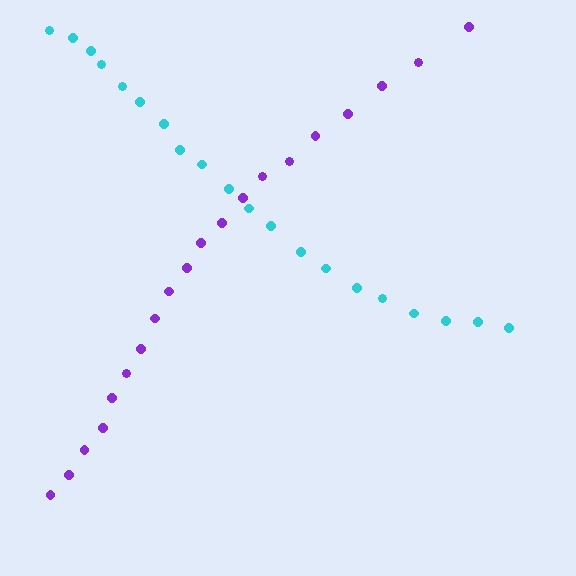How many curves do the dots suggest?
There are 2 distinct paths.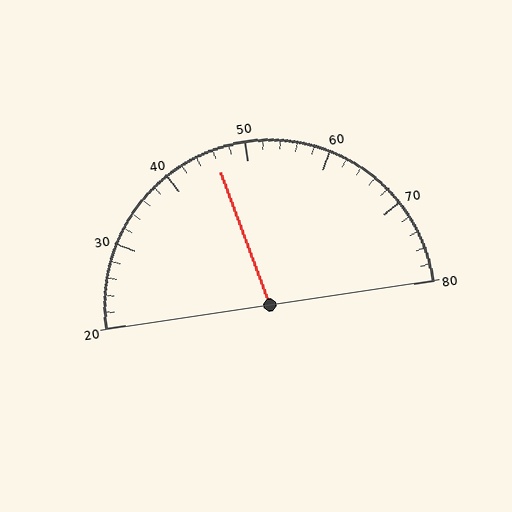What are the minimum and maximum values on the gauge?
The gauge ranges from 20 to 80.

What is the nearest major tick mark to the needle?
The nearest major tick mark is 50.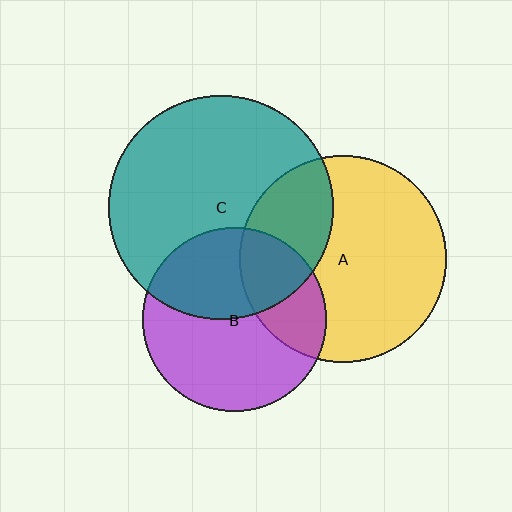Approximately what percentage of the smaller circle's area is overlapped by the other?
Approximately 30%.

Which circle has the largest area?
Circle C (teal).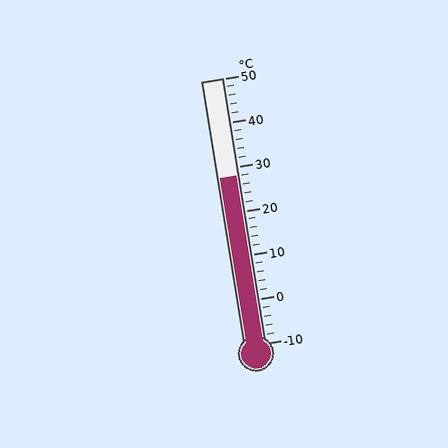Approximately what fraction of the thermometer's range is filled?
The thermometer is filled to approximately 65% of its range.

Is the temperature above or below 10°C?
The temperature is above 10°C.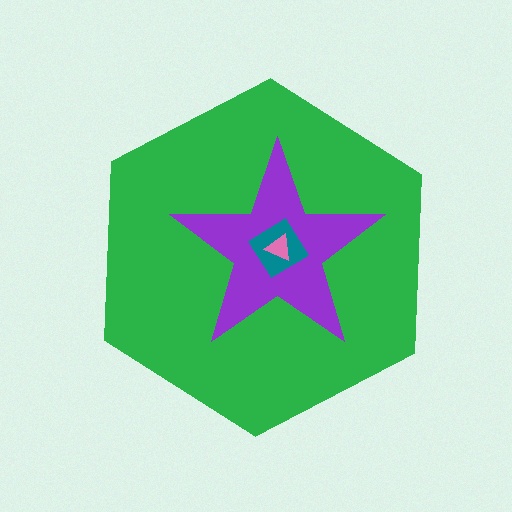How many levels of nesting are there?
4.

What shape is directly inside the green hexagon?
The purple star.